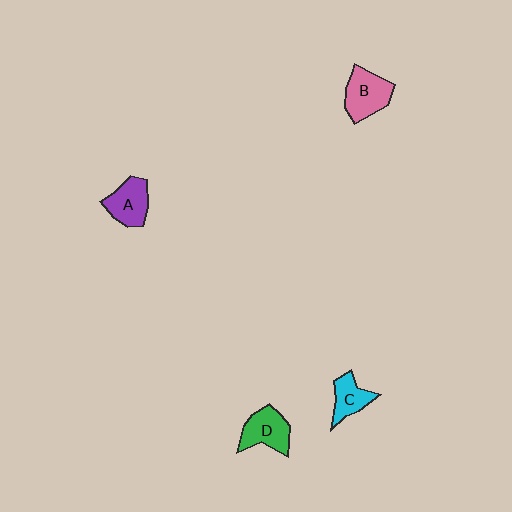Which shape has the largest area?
Shape B (pink).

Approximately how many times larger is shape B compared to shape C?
Approximately 1.4 times.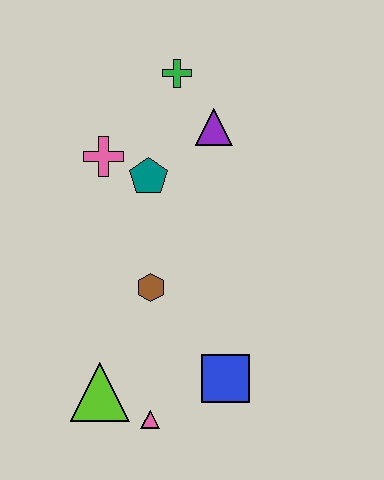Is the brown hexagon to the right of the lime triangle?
Yes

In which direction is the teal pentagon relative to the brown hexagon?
The teal pentagon is above the brown hexagon.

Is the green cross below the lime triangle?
No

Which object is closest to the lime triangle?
The pink triangle is closest to the lime triangle.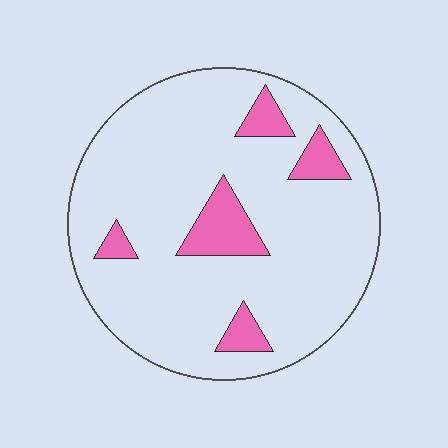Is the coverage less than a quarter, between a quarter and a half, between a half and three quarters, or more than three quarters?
Less than a quarter.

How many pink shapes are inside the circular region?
5.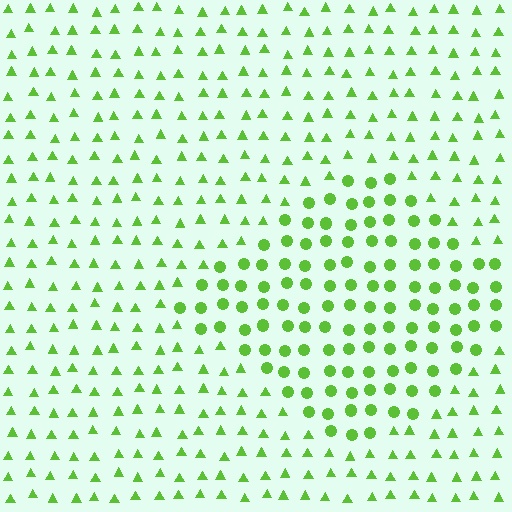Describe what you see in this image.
The image is filled with small lime elements arranged in a uniform grid. A diamond-shaped region contains circles, while the surrounding area contains triangles. The boundary is defined purely by the change in element shape.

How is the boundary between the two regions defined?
The boundary is defined by a change in element shape: circles inside vs. triangles outside. All elements share the same color and spacing.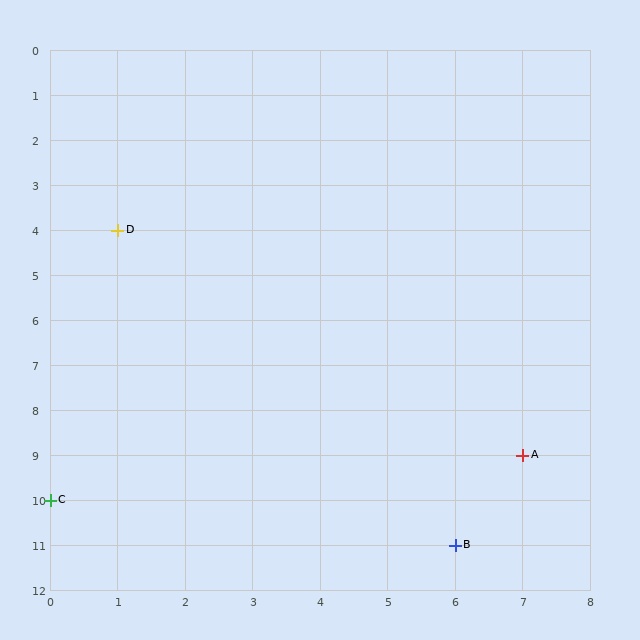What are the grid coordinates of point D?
Point D is at grid coordinates (1, 4).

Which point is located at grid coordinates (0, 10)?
Point C is at (0, 10).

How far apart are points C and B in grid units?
Points C and B are 6 columns and 1 row apart (about 6.1 grid units diagonally).